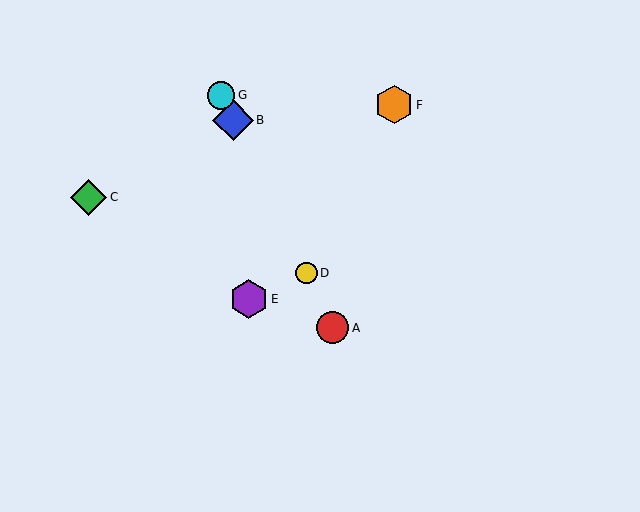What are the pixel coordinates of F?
Object F is at (394, 105).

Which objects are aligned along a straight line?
Objects A, B, D, G are aligned along a straight line.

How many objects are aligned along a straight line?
4 objects (A, B, D, G) are aligned along a straight line.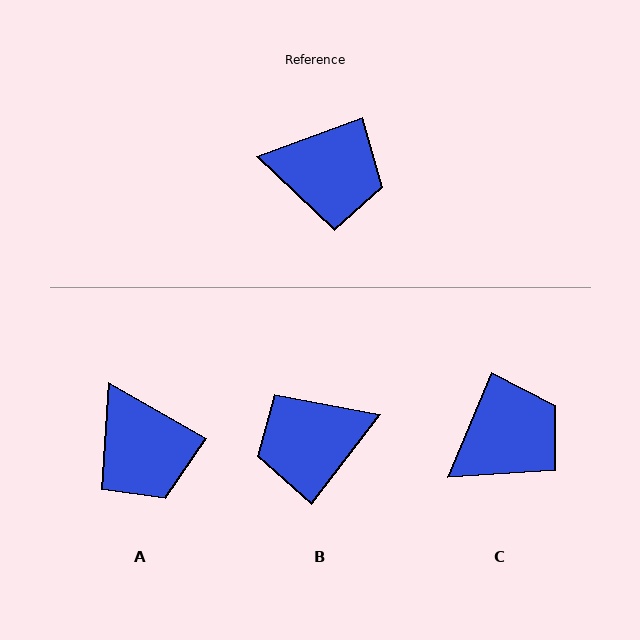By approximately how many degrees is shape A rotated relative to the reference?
Approximately 50 degrees clockwise.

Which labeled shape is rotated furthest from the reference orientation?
B, about 148 degrees away.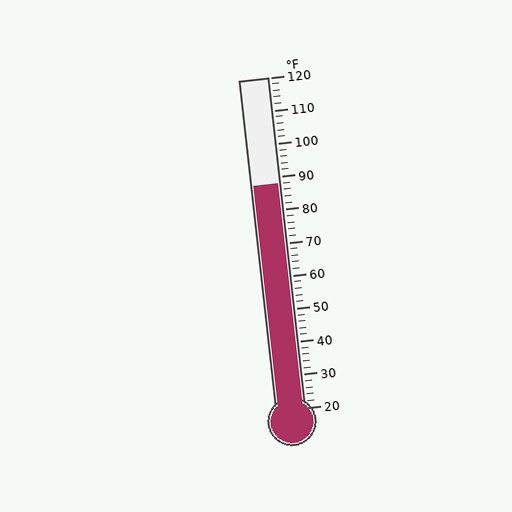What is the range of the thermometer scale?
The thermometer scale ranges from 20°F to 120°F.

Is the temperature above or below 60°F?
The temperature is above 60°F.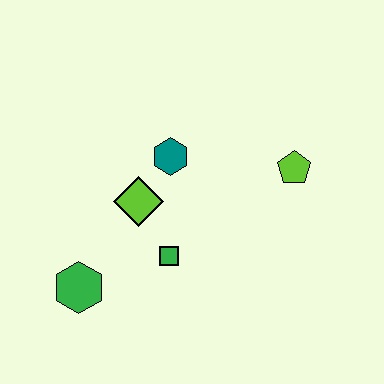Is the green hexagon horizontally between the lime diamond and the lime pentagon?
No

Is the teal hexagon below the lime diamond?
No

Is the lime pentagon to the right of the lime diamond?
Yes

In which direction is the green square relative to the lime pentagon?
The green square is to the left of the lime pentagon.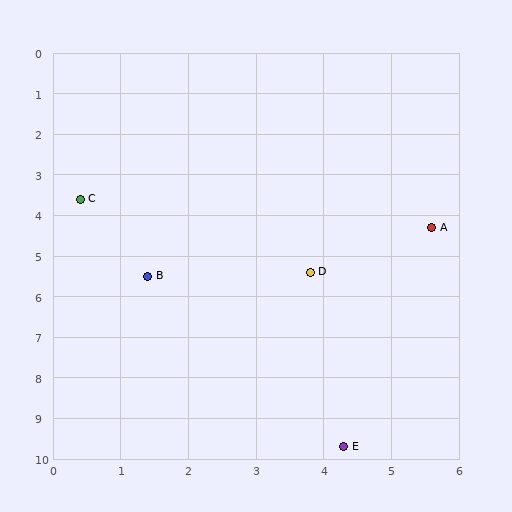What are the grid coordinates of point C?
Point C is at approximately (0.4, 3.6).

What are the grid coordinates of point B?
Point B is at approximately (1.4, 5.5).